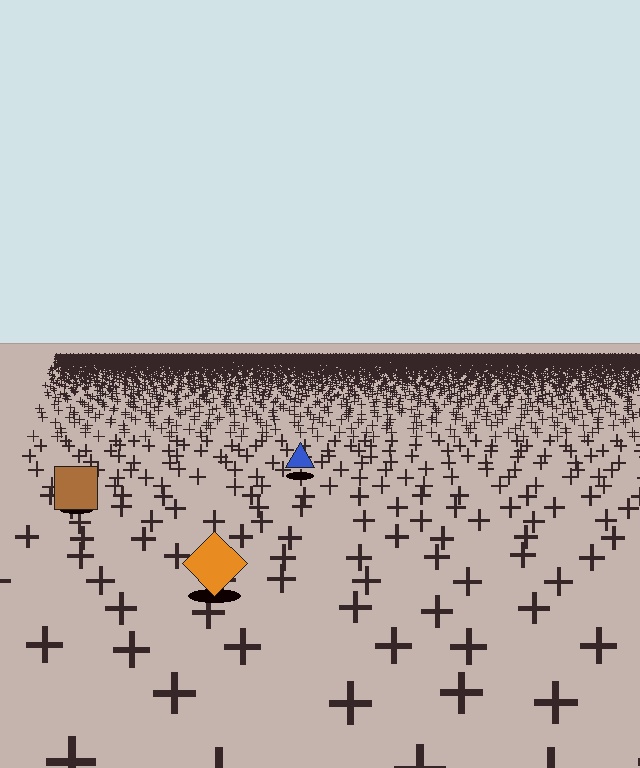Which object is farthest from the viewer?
The blue triangle is farthest from the viewer. It appears smaller and the ground texture around it is denser.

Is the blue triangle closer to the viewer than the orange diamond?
No. The orange diamond is closer — you can tell from the texture gradient: the ground texture is coarser near it.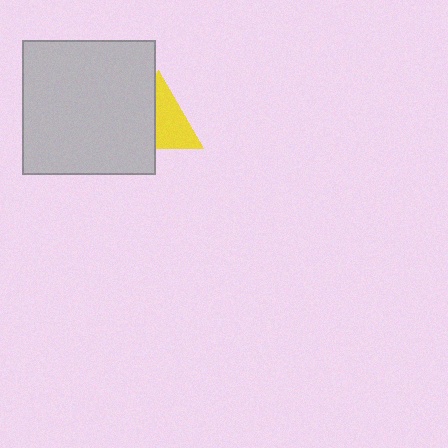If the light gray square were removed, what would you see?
You would see the complete yellow triangle.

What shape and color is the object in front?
The object in front is a light gray square.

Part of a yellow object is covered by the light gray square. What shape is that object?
It is a triangle.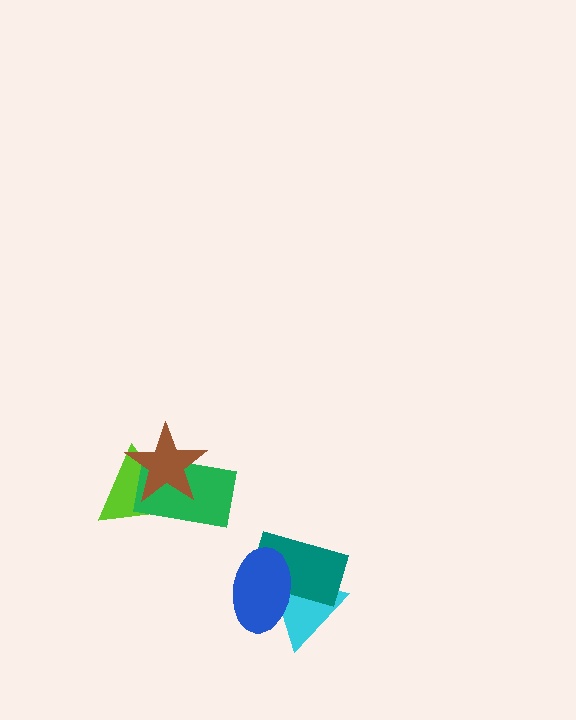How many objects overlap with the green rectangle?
2 objects overlap with the green rectangle.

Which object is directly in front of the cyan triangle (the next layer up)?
The teal rectangle is directly in front of the cyan triangle.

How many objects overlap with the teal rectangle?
2 objects overlap with the teal rectangle.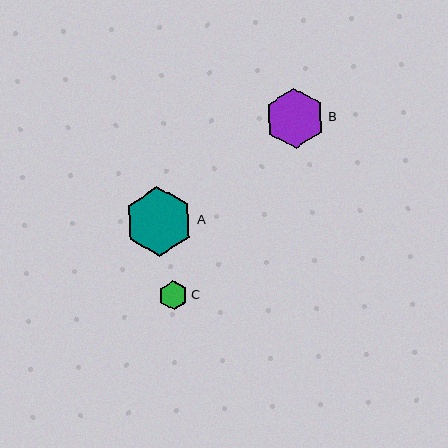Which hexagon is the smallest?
Hexagon C is the smallest with a size of approximately 29 pixels.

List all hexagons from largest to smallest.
From largest to smallest: A, B, C.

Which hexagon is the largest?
Hexagon A is the largest with a size of approximately 69 pixels.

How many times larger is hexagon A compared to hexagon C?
Hexagon A is approximately 2.4 times the size of hexagon C.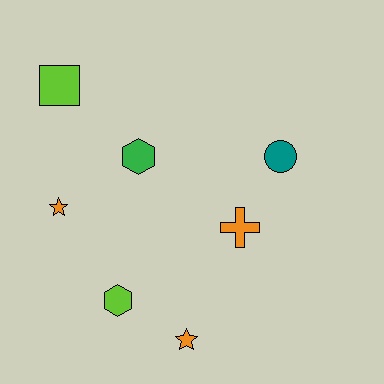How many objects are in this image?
There are 7 objects.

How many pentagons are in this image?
There are no pentagons.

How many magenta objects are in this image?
There are no magenta objects.